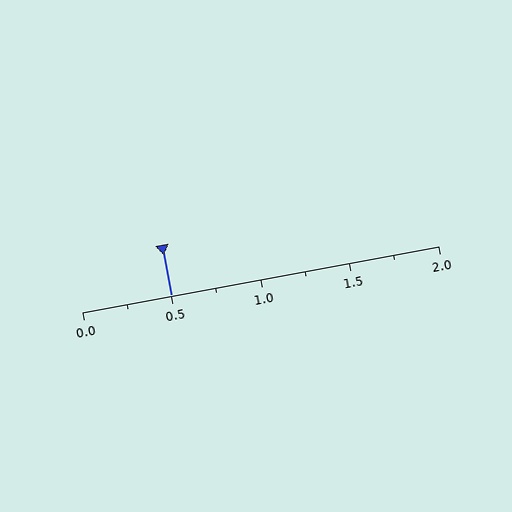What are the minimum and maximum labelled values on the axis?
The axis runs from 0.0 to 2.0.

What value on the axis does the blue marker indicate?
The marker indicates approximately 0.5.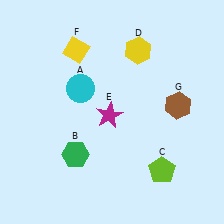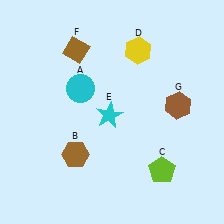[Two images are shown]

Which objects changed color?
B changed from green to brown. E changed from magenta to cyan. F changed from yellow to brown.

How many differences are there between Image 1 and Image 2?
There are 3 differences between the two images.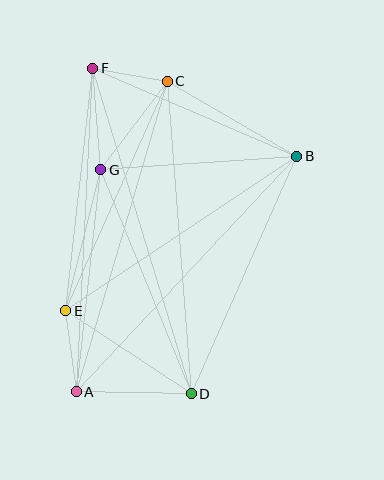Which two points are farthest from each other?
Points D and F are farthest from each other.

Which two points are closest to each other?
Points C and F are closest to each other.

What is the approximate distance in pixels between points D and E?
The distance between D and E is approximately 151 pixels.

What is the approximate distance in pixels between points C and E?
The distance between C and E is approximately 251 pixels.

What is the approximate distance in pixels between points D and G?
The distance between D and G is approximately 242 pixels.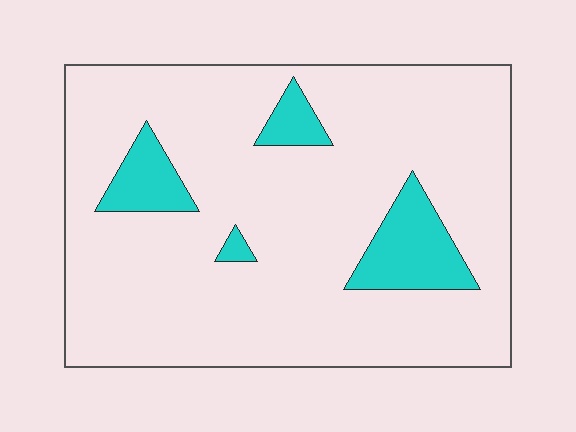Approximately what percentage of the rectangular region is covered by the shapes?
Approximately 10%.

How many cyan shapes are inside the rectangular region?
4.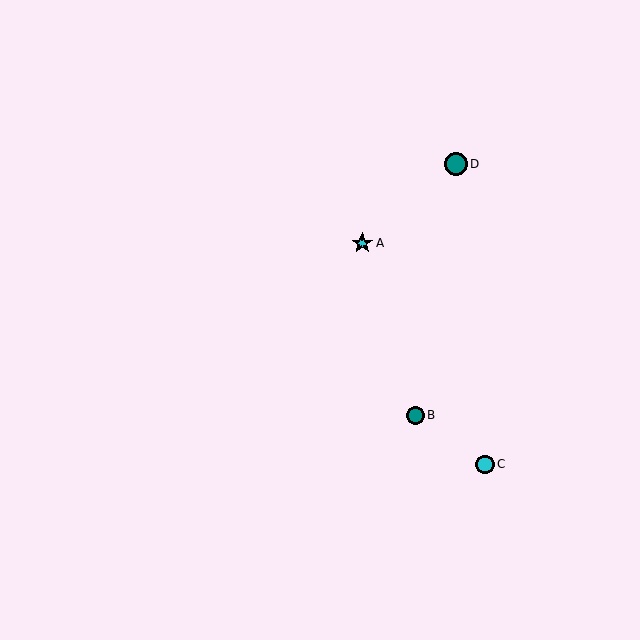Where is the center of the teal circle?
The center of the teal circle is at (415, 415).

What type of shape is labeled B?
Shape B is a teal circle.